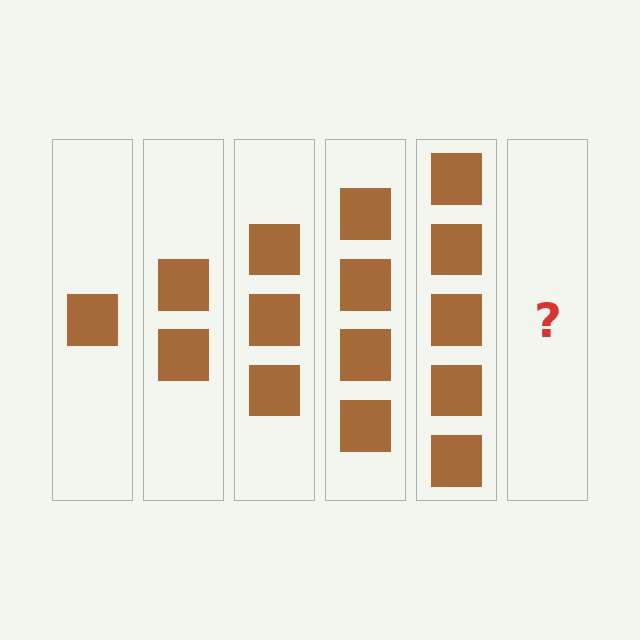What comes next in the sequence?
The next element should be 6 squares.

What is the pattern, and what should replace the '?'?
The pattern is that each step adds one more square. The '?' should be 6 squares.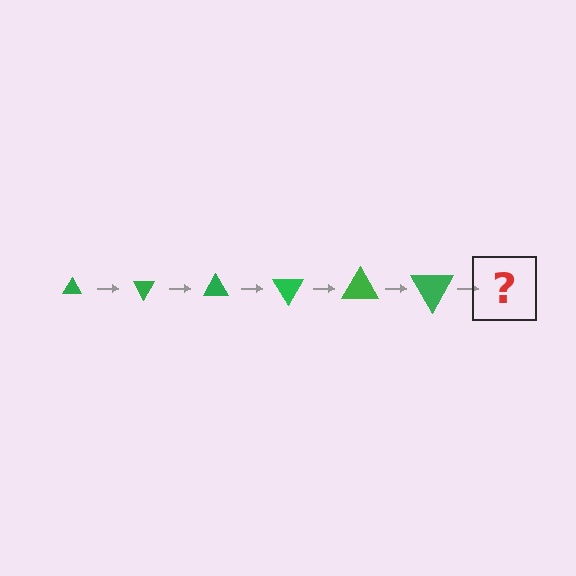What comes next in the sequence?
The next element should be a triangle, larger than the previous one and rotated 360 degrees from the start.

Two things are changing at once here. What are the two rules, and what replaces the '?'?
The two rules are that the triangle grows larger each step and it rotates 60 degrees each step. The '?' should be a triangle, larger than the previous one and rotated 360 degrees from the start.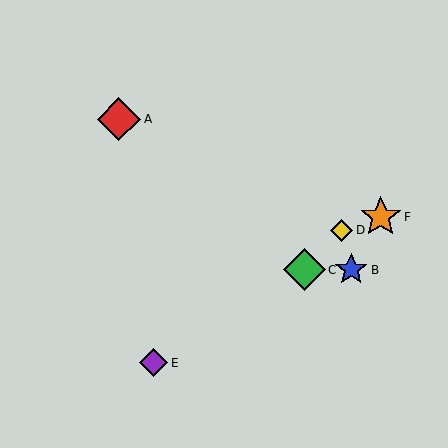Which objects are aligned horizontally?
Objects B, C are aligned horizontally.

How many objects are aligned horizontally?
2 objects (B, C) are aligned horizontally.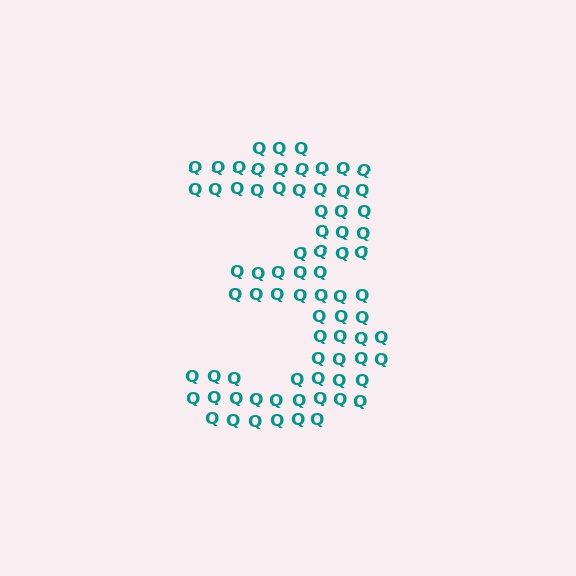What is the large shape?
The large shape is the digit 3.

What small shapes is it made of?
It is made of small letter Q's.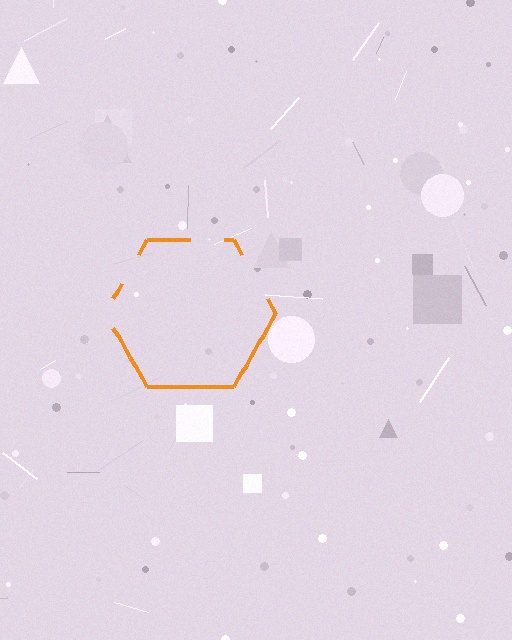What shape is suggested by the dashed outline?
The dashed outline suggests a hexagon.